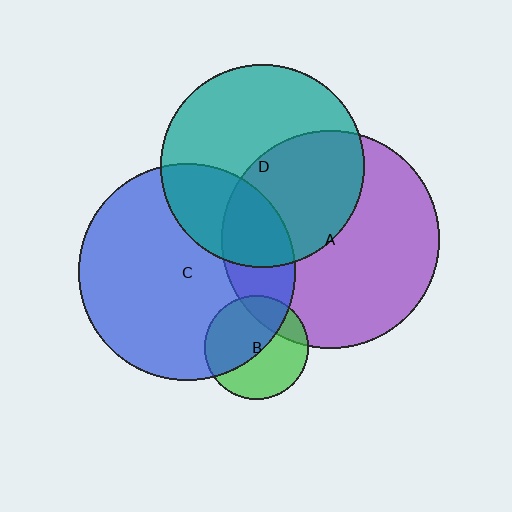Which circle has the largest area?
Circle A (purple).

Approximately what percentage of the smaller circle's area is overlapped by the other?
Approximately 20%.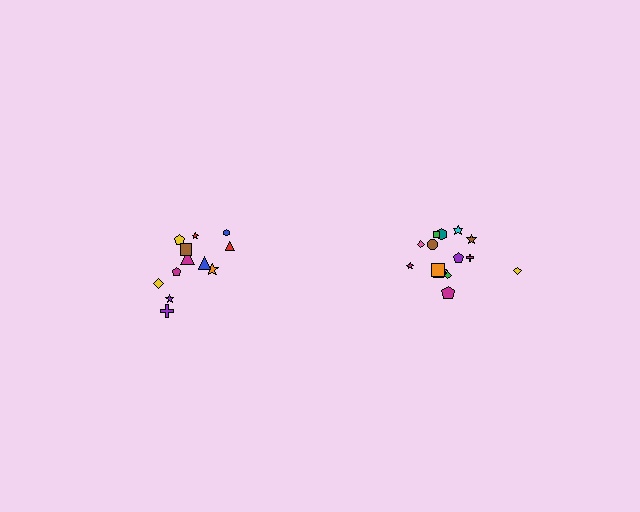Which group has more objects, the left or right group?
The right group.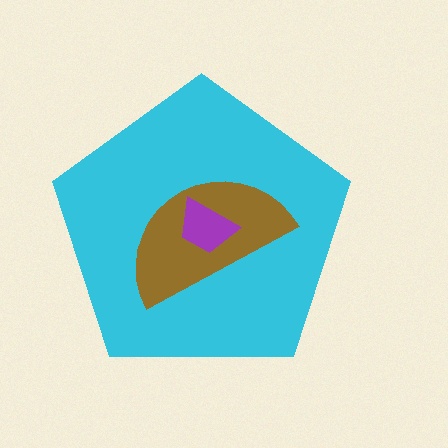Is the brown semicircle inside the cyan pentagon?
Yes.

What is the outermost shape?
The cyan pentagon.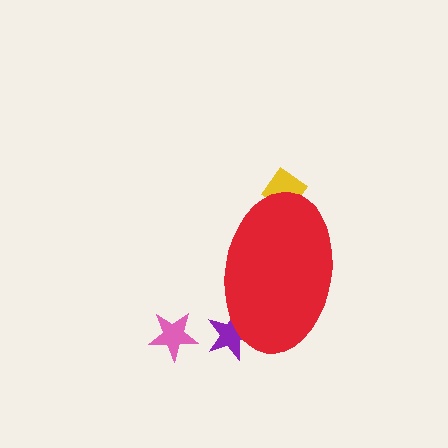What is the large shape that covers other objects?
A red ellipse.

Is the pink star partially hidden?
No, the pink star is fully visible.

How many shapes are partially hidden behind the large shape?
2 shapes are partially hidden.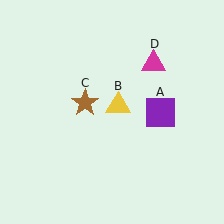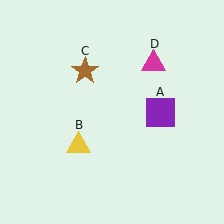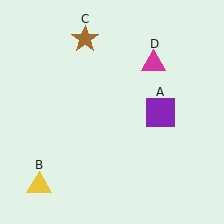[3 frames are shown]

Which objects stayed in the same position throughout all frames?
Purple square (object A) and magenta triangle (object D) remained stationary.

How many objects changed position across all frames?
2 objects changed position: yellow triangle (object B), brown star (object C).